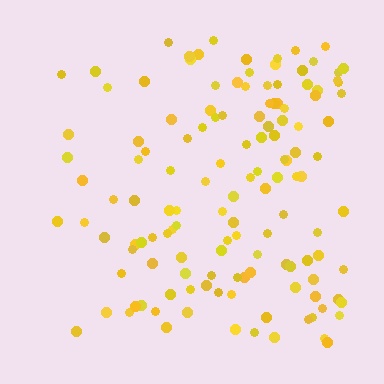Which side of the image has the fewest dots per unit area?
The left.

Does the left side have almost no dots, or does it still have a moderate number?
Still a moderate number, just noticeably fewer than the right.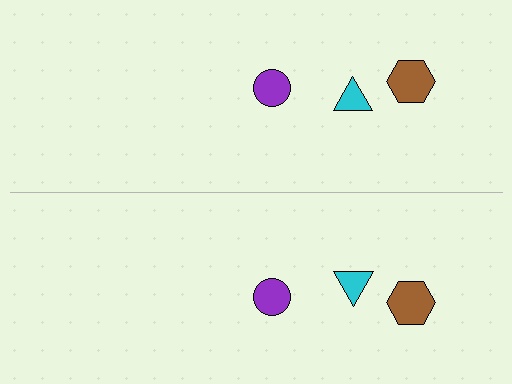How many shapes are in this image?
There are 6 shapes in this image.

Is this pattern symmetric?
Yes, this pattern has bilateral (reflection) symmetry.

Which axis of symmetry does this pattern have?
The pattern has a horizontal axis of symmetry running through the center of the image.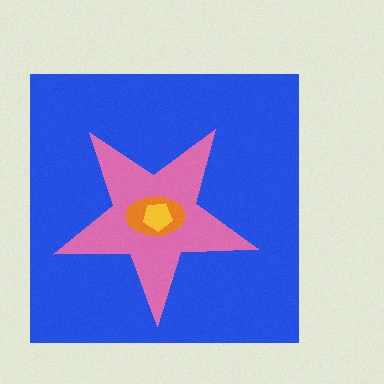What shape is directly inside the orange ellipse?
The yellow pentagon.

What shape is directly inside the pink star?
The orange ellipse.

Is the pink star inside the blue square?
Yes.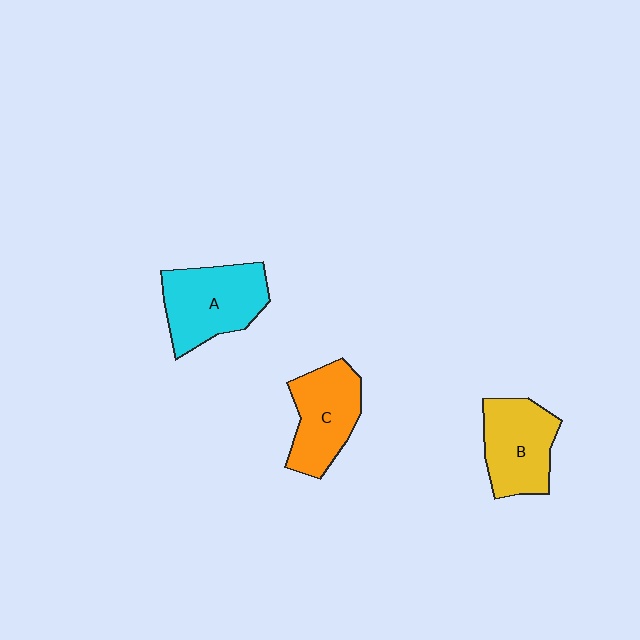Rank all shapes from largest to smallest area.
From largest to smallest: A (cyan), B (yellow), C (orange).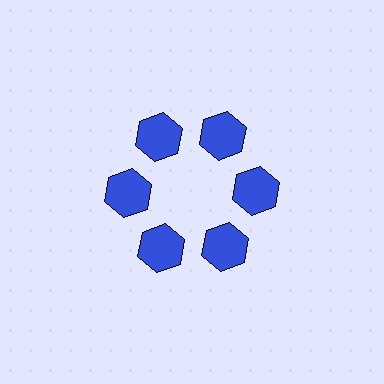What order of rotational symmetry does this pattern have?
This pattern has 6-fold rotational symmetry.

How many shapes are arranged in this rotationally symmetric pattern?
There are 6 shapes, arranged in 6 groups of 1.